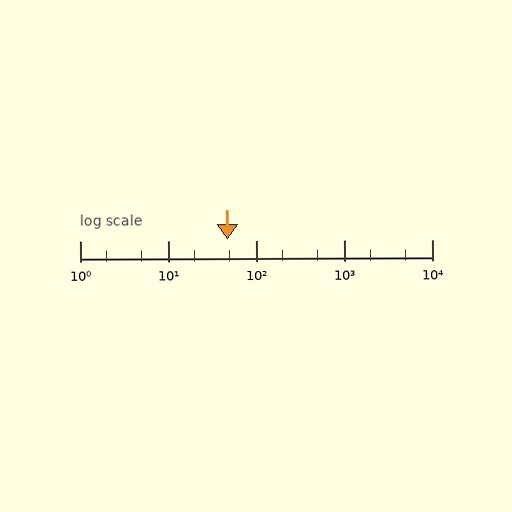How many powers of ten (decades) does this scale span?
The scale spans 4 decades, from 1 to 10000.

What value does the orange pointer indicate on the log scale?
The pointer indicates approximately 47.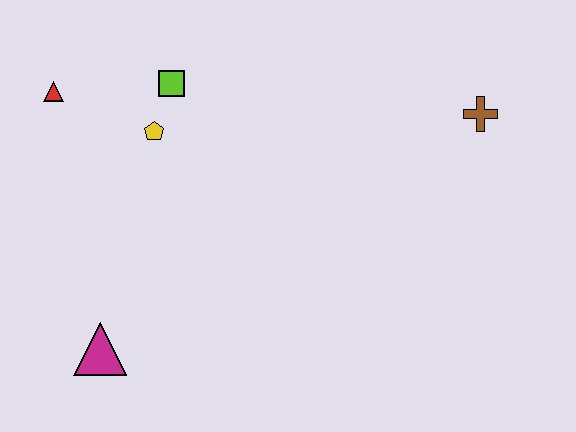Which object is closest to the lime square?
The yellow pentagon is closest to the lime square.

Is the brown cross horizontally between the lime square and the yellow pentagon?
No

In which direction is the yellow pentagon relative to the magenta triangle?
The yellow pentagon is above the magenta triangle.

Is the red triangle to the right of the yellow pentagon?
No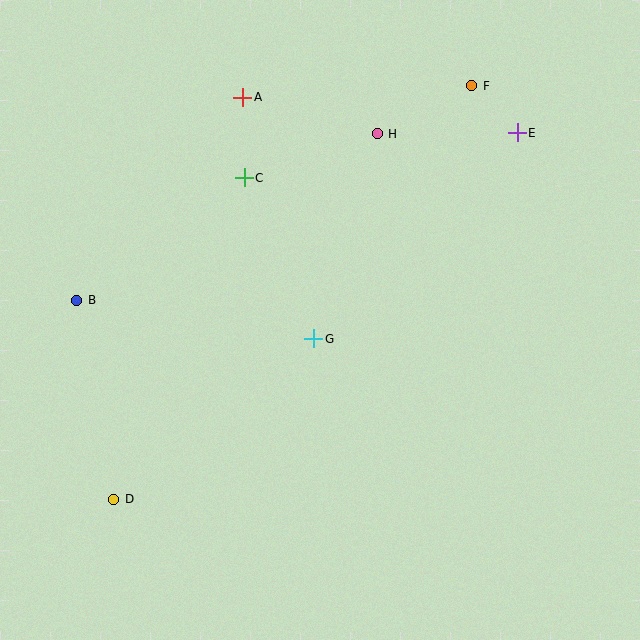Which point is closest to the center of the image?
Point G at (314, 339) is closest to the center.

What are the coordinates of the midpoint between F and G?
The midpoint between F and G is at (393, 212).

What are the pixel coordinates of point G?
Point G is at (314, 339).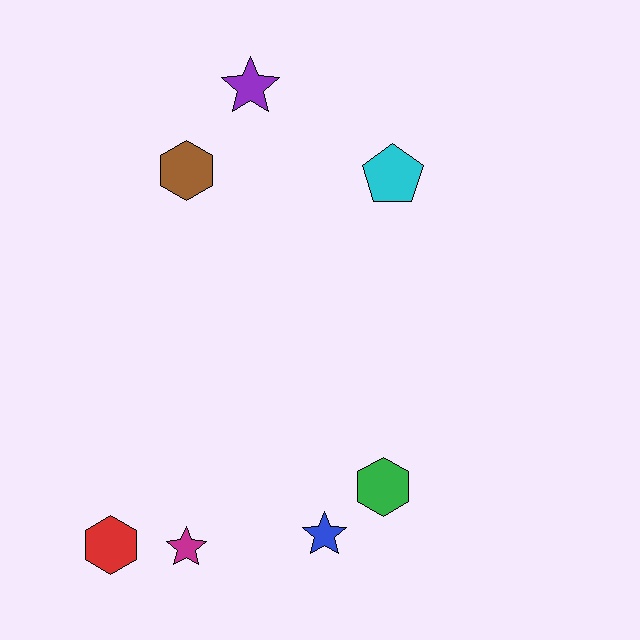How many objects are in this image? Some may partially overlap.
There are 7 objects.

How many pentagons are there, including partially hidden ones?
There is 1 pentagon.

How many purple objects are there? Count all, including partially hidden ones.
There is 1 purple object.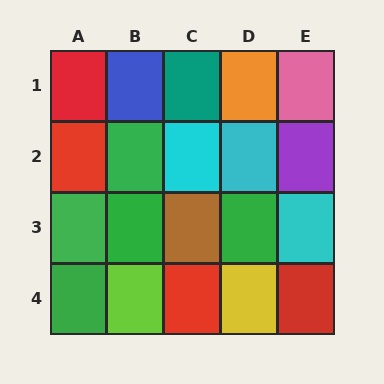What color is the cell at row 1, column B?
Blue.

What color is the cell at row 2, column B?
Green.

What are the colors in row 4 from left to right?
Green, lime, red, yellow, red.